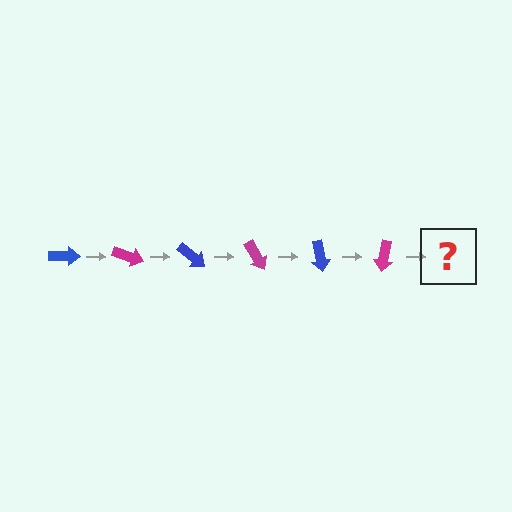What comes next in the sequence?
The next element should be a blue arrow, rotated 120 degrees from the start.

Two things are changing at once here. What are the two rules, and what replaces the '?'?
The two rules are that it rotates 20 degrees each step and the color cycles through blue and magenta. The '?' should be a blue arrow, rotated 120 degrees from the start.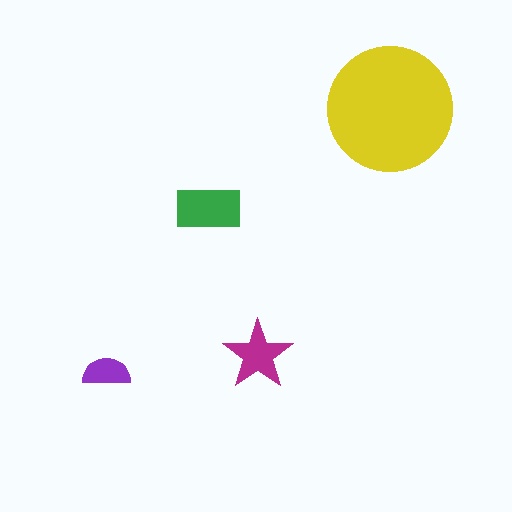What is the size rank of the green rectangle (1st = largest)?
2nd.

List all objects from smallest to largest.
The purple semicircle, the magenta star, the green rectangle, the yellow circle.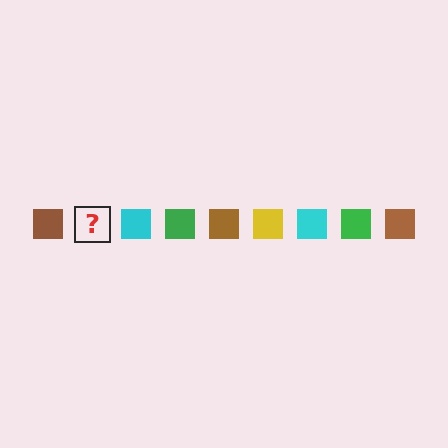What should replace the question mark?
The question mark should be replaced with a yellow square.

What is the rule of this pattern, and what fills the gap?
The rule is that the pattern cycles through brown, yellow, cyan, green squares. The gap should be filled with a yellow square.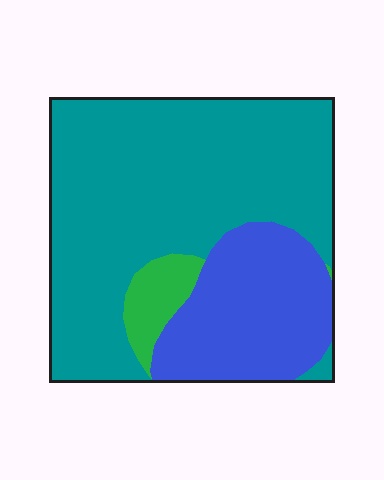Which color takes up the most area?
Teal, at roughly 65%.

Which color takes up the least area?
Green, at roughly 5%.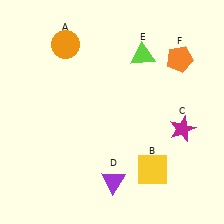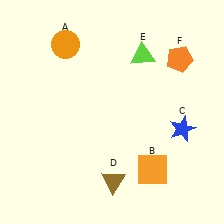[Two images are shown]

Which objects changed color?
B changed from yellow to orange. C changed from magenta to blue. D changed from purple to brown.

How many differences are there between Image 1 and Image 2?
There are 3 differences between the two images.